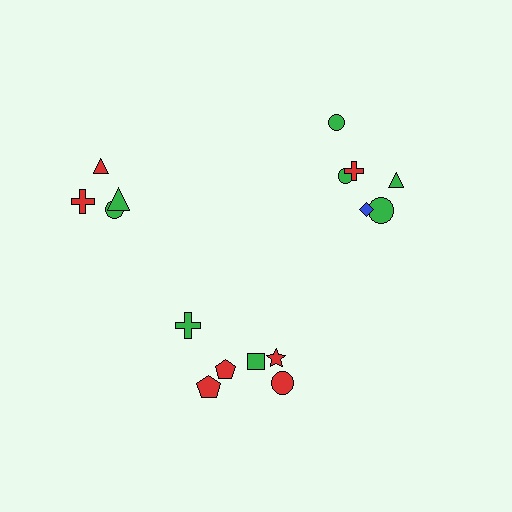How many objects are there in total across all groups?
There are 16 objects.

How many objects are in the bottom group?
There are 6 objects.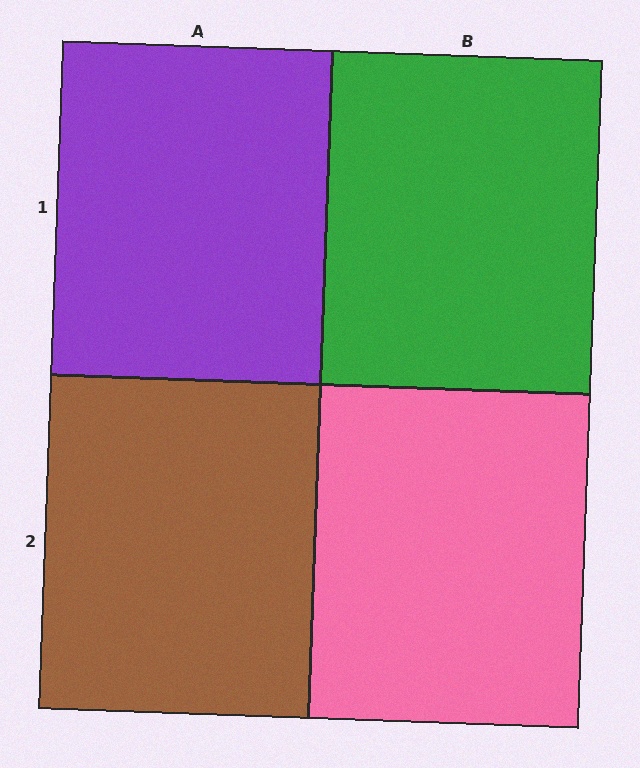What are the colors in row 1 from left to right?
Purple, green.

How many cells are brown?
1 cell is brown.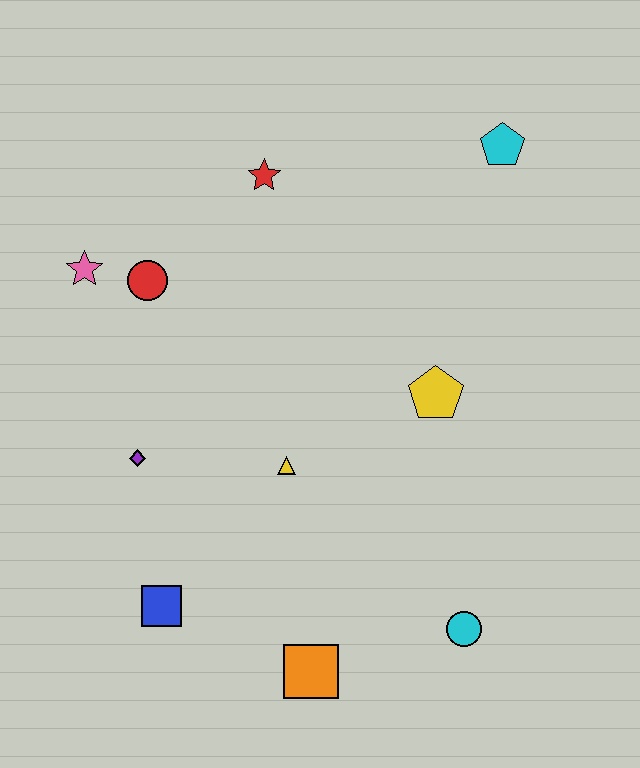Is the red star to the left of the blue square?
No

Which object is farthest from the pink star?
The cyan circle is farthest from the pink star.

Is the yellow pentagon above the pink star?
No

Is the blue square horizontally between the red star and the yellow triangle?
No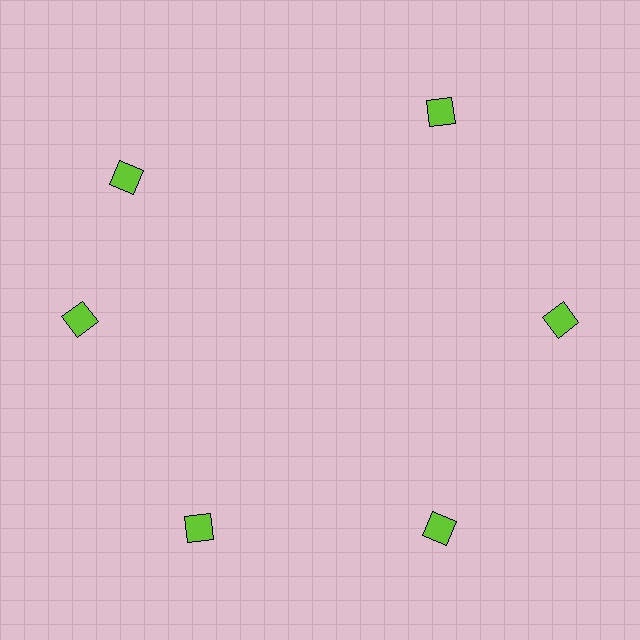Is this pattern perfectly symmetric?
No. The 6 lime diamonds are arranged in a ring, but one element near the 11 o'clock position is rotated out of alignment along the ring, breaking the 6-fold rotational symmetry.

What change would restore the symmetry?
The symmetry would be restored by rotating it back into even spacing with its neighbors so that all 6 diamonds sit at equal angles and equal distance from the center.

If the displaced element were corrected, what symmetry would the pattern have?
It would have 6-fold rotational symmetry — the pattern would map onto itself every 60 degrees.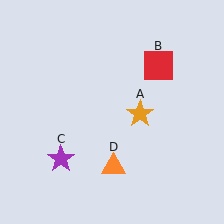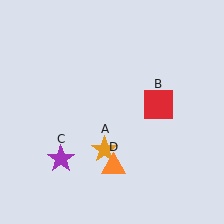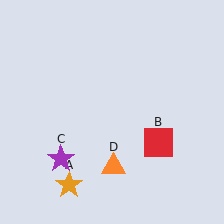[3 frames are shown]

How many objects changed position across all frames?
2 objects changed position: orange star (object A), red square (object B).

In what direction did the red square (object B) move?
The red square (object B) moved down.